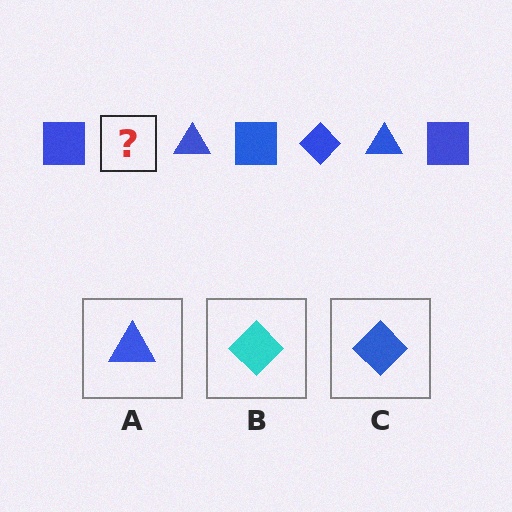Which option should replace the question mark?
Option C.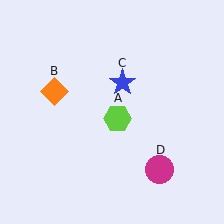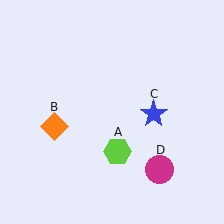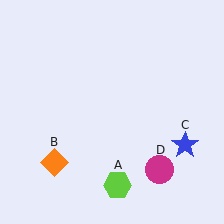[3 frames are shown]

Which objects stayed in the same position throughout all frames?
Magenta circle (object D) remained stationary.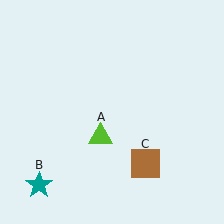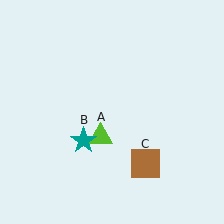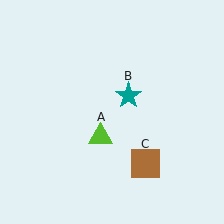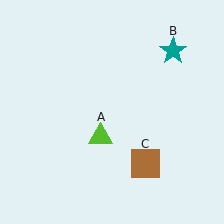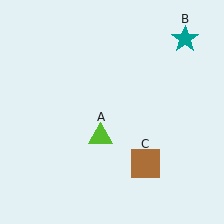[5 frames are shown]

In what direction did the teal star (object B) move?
The teal star (object B) moved up and to the right.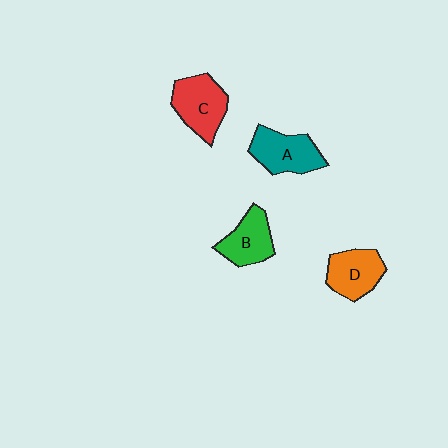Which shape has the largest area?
Shape C (red).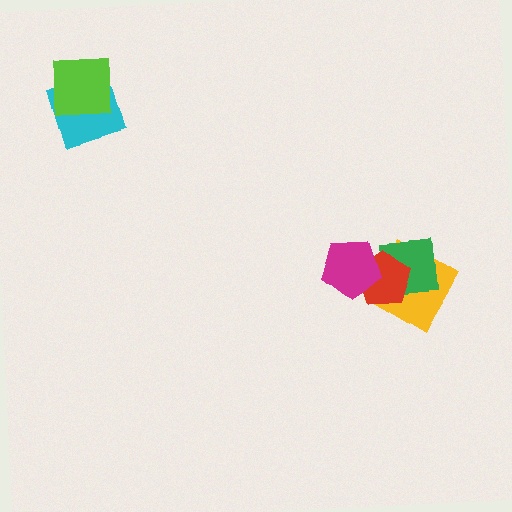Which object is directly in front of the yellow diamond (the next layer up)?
The green square is directly in front of the yellow diamond.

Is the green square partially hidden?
Yes, it is partially covered by another shape.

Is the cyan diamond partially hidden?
Yes, it is partially covered by another shape.